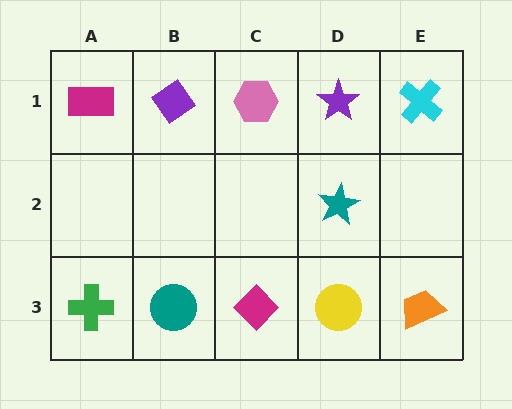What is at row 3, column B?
A teal circle.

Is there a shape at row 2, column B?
No, that cell is empty.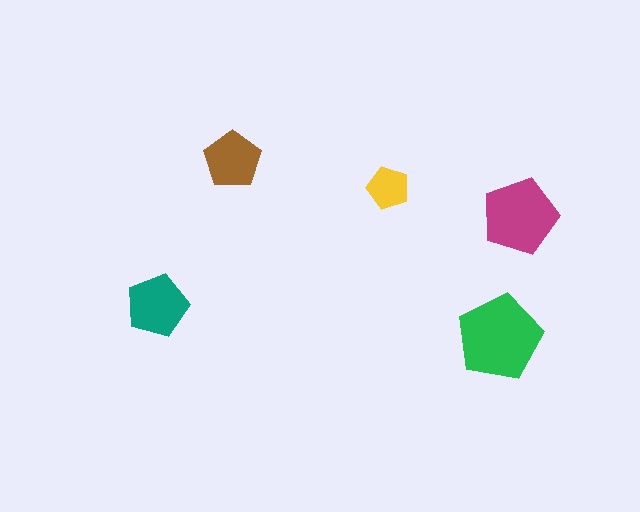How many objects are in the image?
There are 5 objects in the image.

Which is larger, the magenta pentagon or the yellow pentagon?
The magenta one.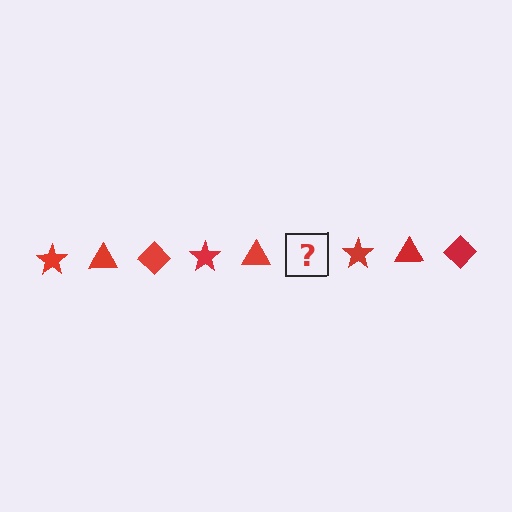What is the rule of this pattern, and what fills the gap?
The rule is that the pattern cycles through star, triangle, diamond shapes in red. The gap should be filled with a red diamond.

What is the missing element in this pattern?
The missing element is a red diamond.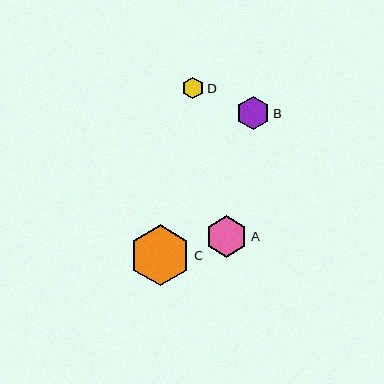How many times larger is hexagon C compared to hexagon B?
Hexagon C is approximately 1.8 times the size of hexagon B.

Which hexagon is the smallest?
Hexagon D is the smallest with a size of approximately 22 pixels.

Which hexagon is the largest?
Hexagon C is the largest with a size of approximately 61 pixels.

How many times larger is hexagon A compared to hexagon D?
Hexagon A is approximately 1.9 times the size of hexagon D.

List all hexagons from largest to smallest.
From largest to smallest: C, A, B, D.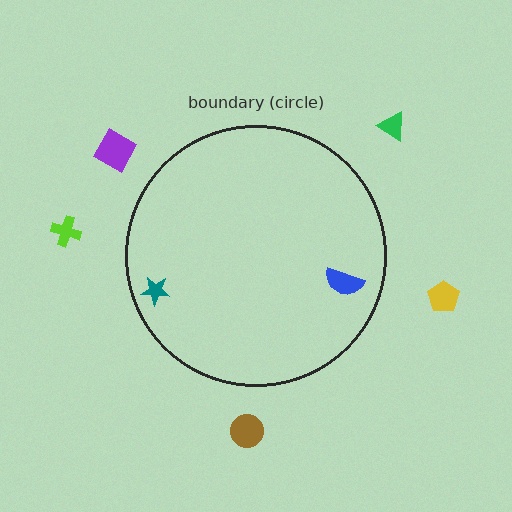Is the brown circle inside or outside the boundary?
Outside.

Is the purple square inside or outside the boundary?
Outside.